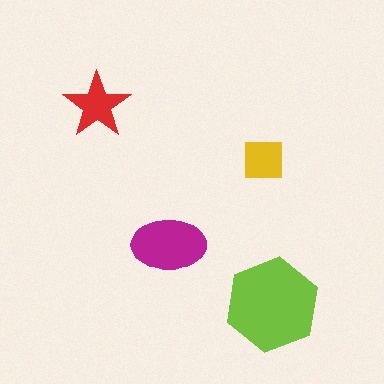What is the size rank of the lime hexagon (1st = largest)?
1st.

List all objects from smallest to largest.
The yellow square, the red star, the magenta ellipse, the lime hexagon.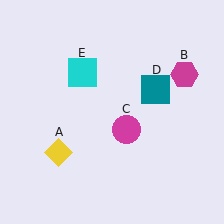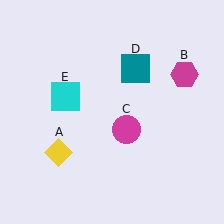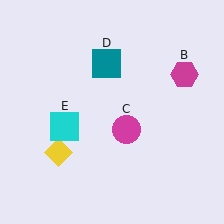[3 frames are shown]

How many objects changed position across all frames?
2 objects changed position: teal square (object D), cyan square (object E).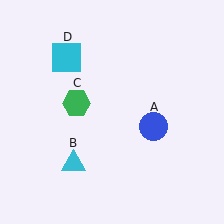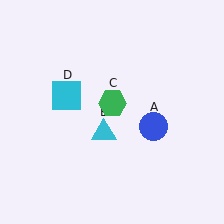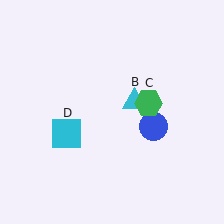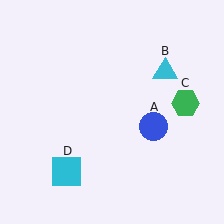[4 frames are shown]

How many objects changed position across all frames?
3 objects changed position: cyan triangle (object B), green hexagon (object C), cyan square (object D).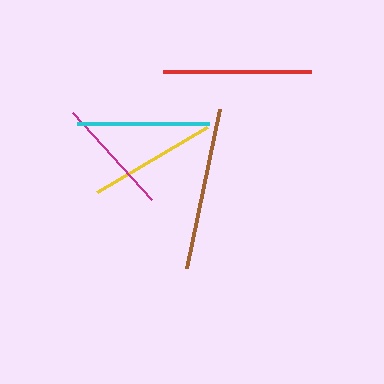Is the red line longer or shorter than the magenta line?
The red line is longer than the magenta line.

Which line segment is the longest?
The brown line is the longest at approximately 163 pixels.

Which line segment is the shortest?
The magenta line is the shortest at approximately 117 pixels.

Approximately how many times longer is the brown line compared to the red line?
The brown line is approximately 1.1 times the length of the red line.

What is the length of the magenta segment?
The magenta segment is approximately 117 pixels long.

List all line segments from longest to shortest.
From longest to shortest: brown, red, cyan, yellow, magenta.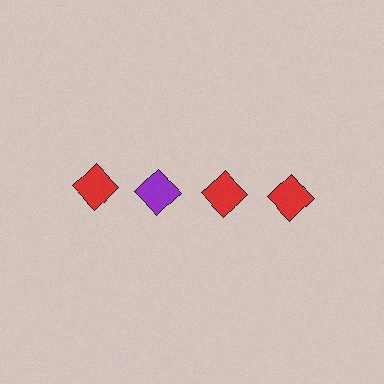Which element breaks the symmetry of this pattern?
The purple diamond in the top row, second from left column breaks the symmetry. All other shapes are red diamonds.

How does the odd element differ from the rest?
It has a different color: purple instead of red.